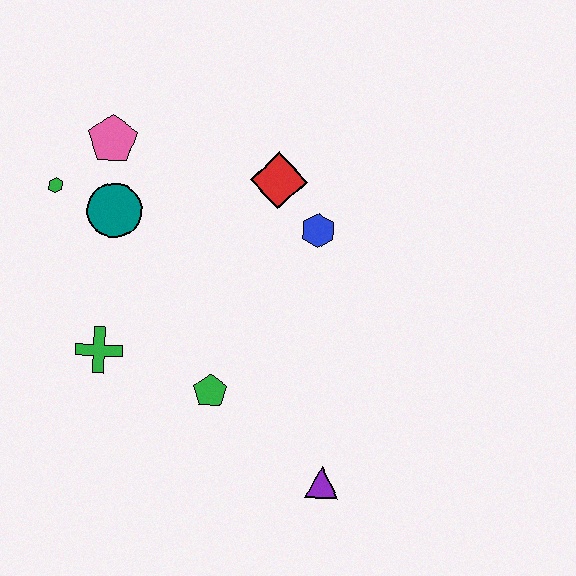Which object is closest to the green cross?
The green pentagon is closest to the green cross.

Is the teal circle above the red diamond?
No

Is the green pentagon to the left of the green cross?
No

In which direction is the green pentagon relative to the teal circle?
The green pentagon is below the teal circle.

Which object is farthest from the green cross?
The purple triangle is farthest from the green cross.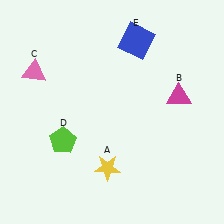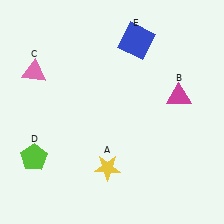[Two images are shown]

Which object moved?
The lime pentagon (D) moved left.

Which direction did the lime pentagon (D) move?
The lime pentagon (D) moved left.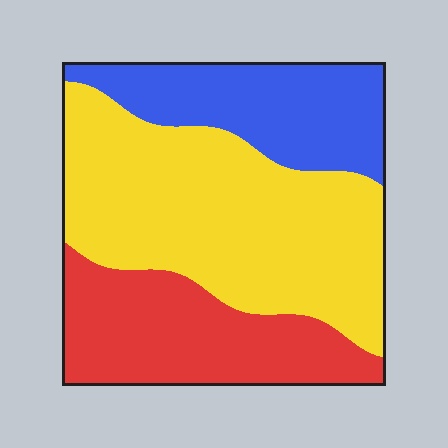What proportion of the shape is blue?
Blue covers roughly 25% of the shape.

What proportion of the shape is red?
Red takes up about one quarter (1/4) of the shape.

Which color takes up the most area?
Yellow, at roughly 50%.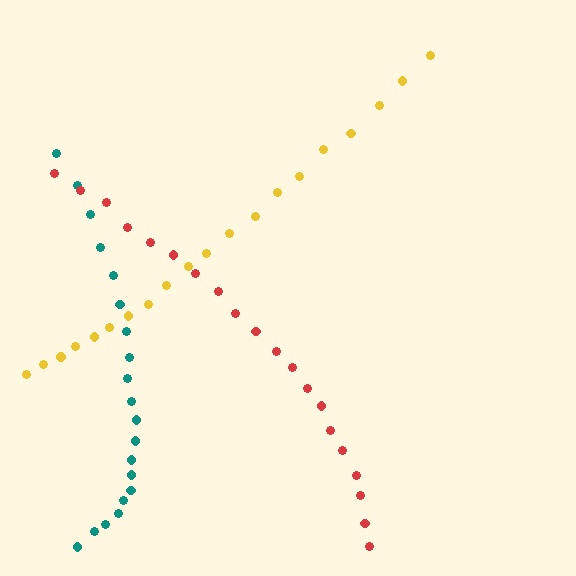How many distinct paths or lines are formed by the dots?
There are 3 distinct paths.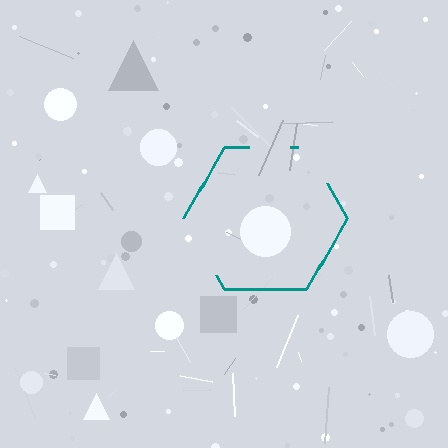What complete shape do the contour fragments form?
The contour fragments form a hexagon.